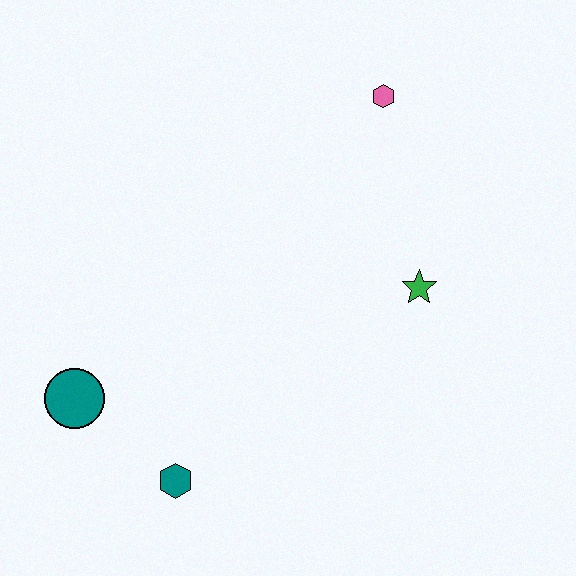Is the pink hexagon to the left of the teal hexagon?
No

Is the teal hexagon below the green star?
Yes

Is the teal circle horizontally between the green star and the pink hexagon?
No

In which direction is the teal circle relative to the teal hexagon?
The teal circle is to the left of the teal hexagon.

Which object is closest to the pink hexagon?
The green star is closest to the pink hexagon.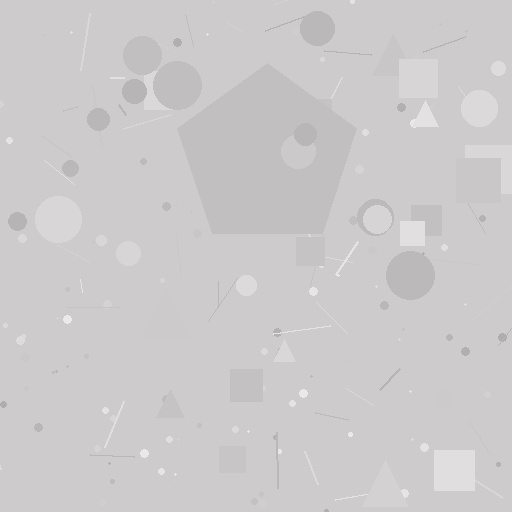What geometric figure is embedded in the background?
A pentagon is embedded in the background.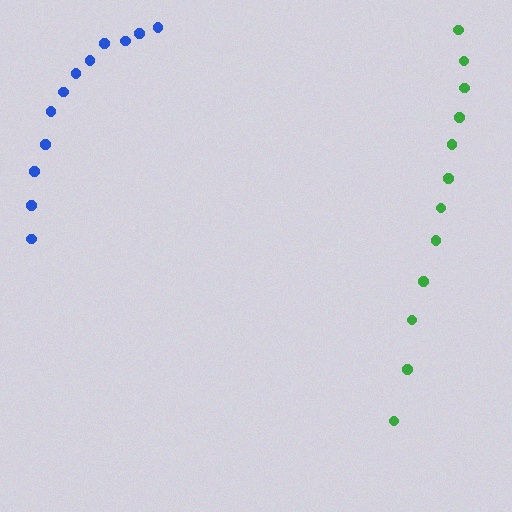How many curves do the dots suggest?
There are 2 distinct paths.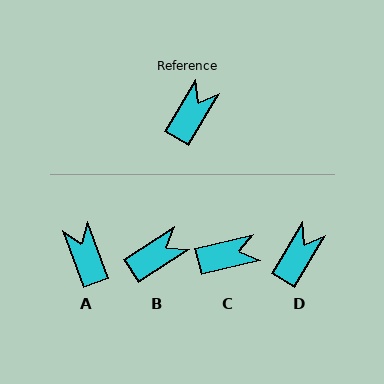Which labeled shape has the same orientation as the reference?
D.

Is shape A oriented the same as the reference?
No, it is off by about 51 degrees.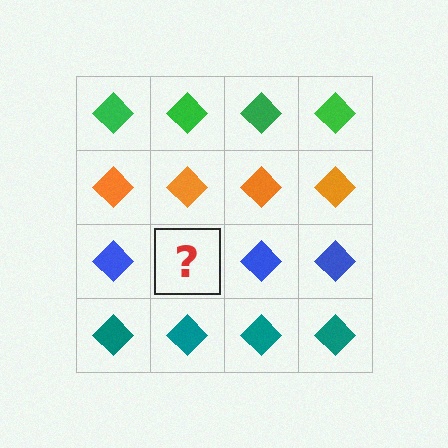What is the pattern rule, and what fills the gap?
The rule is that each row has a consistent color. The gap should be filled with a blue diamond.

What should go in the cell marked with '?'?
The missing cell should contain a blue diamond.